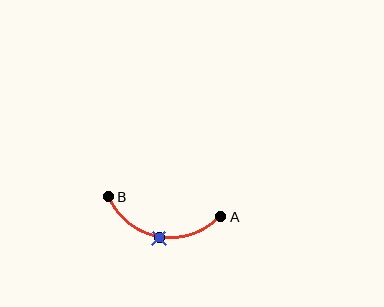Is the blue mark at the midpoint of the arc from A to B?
Yes. The blue mark lies on the arc at equal arc-length from both A and B — it is the arc midpoint.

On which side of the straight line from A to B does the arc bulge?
The arc bulges below the straight line connecting A and B.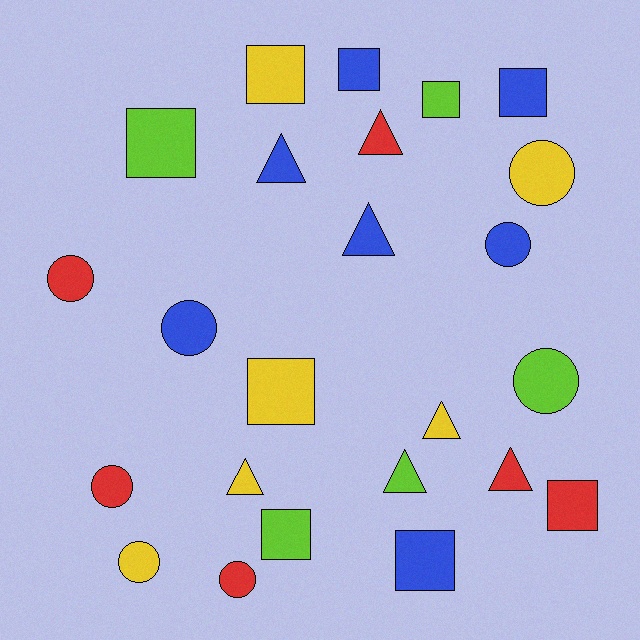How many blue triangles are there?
There are 2 blue triangles.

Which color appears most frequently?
Blue, with 7 objects.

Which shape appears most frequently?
Square, with 9 objects.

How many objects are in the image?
There are 24 objects.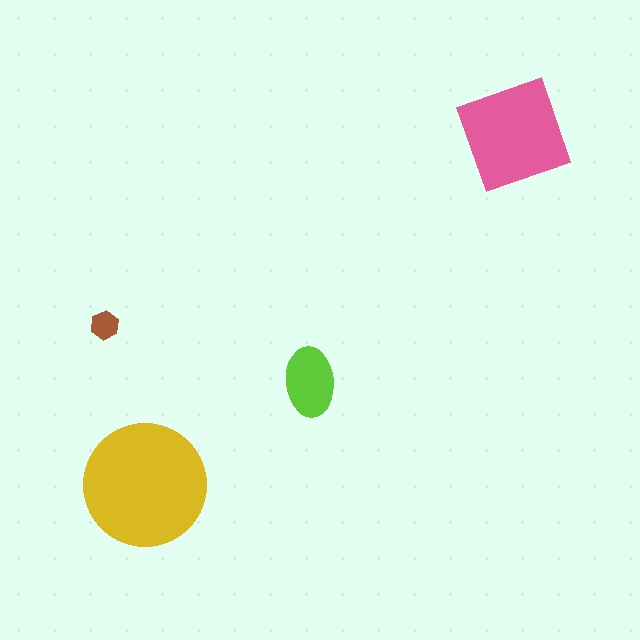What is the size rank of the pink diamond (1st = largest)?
2nd.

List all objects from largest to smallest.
The yellow circle, the pink diamond, the lime ellipse, the brown hexagon.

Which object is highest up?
The pink diamond is topmost.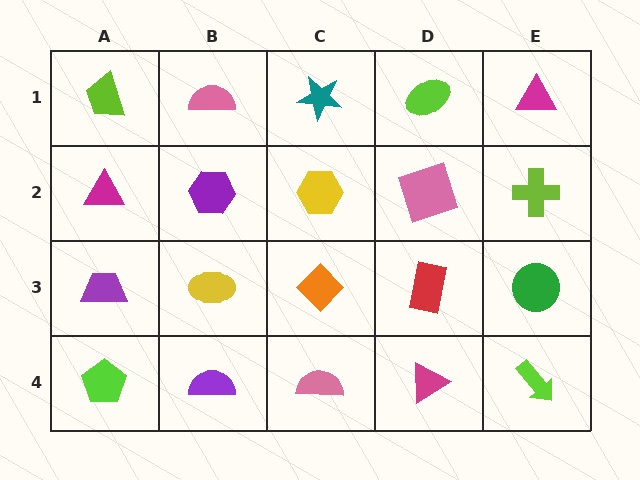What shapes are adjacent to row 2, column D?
A lime ellipse (row 1, column D), a red rectangle (row 3, column D), a yellow hexagon (row 2, column C), a lime cross (row 2, column E).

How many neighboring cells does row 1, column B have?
3.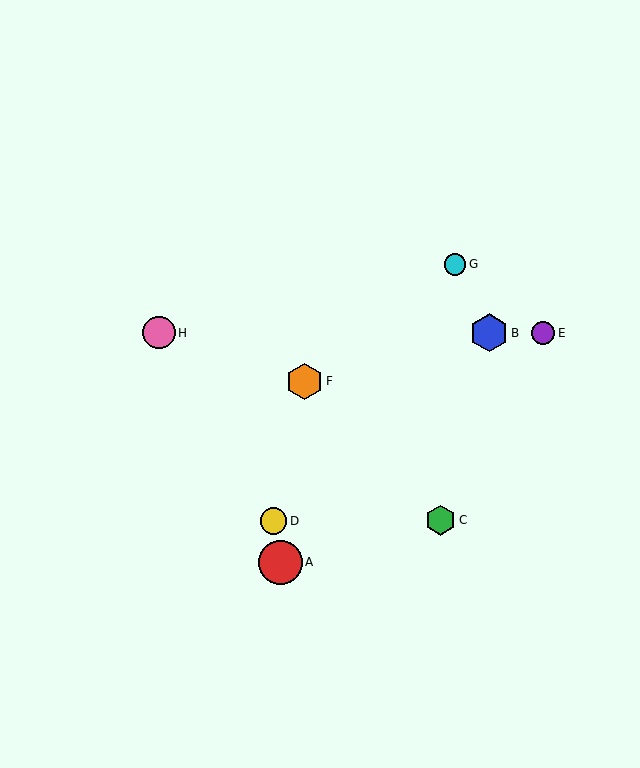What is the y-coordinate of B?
Object B is at y≈333.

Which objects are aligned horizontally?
Objects B, E, H are aligned horizontally.